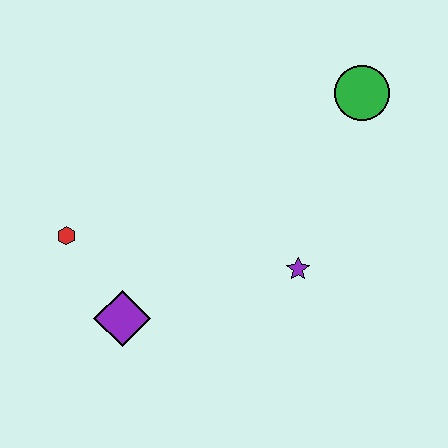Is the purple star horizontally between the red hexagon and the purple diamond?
No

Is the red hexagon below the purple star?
No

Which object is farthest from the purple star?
The red hexagon is farthest from the purple star.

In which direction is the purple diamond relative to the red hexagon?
The purple diamond is below the red hexagon.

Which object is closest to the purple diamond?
The red hexagon is closest to the purple diamond.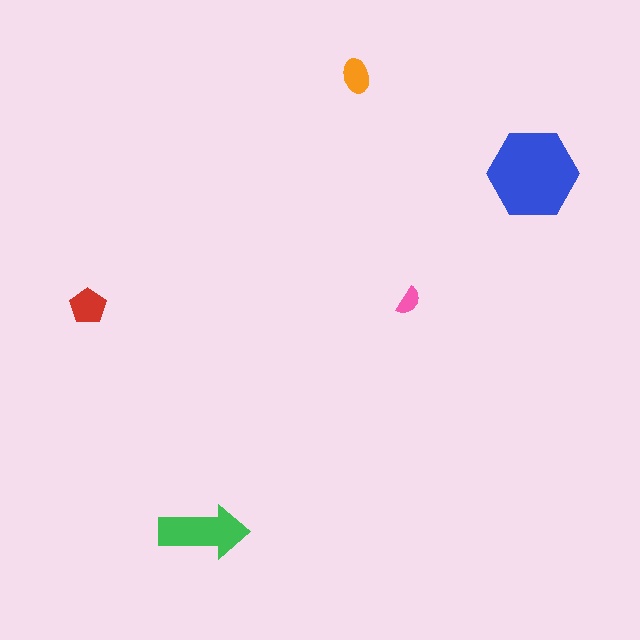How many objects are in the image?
There are 5 objects in the image.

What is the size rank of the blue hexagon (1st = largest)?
1st.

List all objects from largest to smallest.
The blue hexagon, the green arrow, the red pentagon, the orange ellipse, the pink semicircle.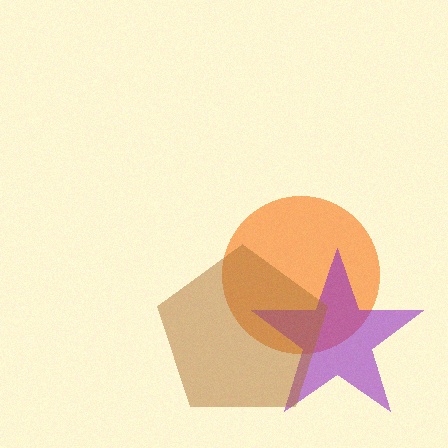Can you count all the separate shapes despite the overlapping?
Yes, there are 3 separate shapes.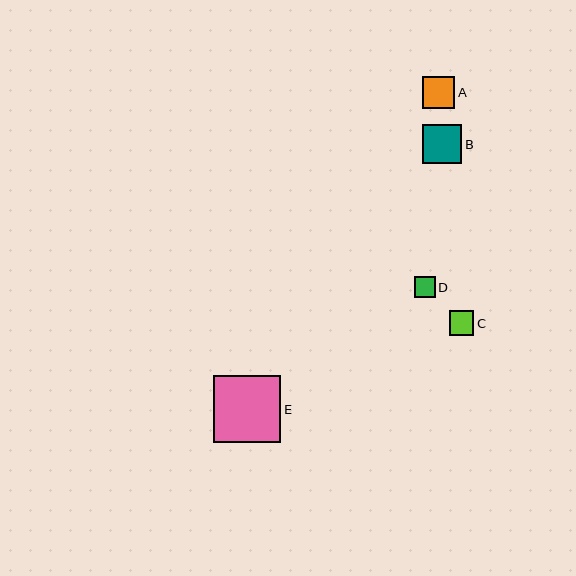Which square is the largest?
Square E is the largest with a size of approximately 67 pixels.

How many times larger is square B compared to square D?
Square B is approximately 1.9 times the size of square D.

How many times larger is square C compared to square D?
Square C is approximately 1.2 times the size of square D.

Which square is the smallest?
Square D is the smallest with a size of approximately 21 pixels.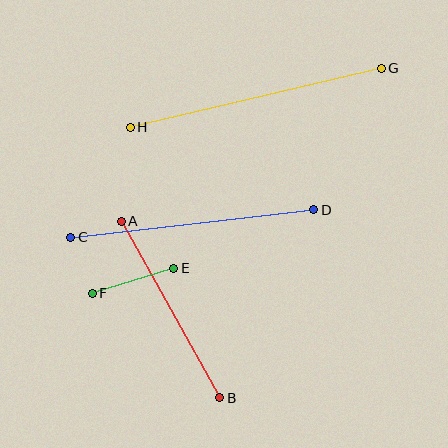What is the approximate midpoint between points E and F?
The midpoint is at approximately (133, 281) pixels.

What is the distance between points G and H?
The distance is approximately 258 pixels.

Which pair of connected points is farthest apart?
Points G and H are farthest apart.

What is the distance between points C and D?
The distance is approximately 245 pixels.